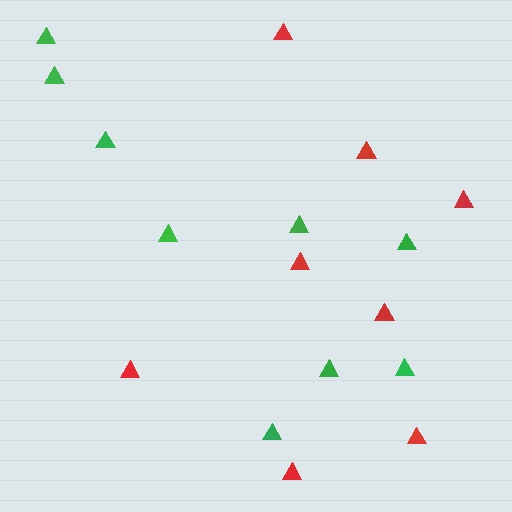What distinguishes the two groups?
There are 2 groups: one group of green triangles (9) and one group of red triangles (8).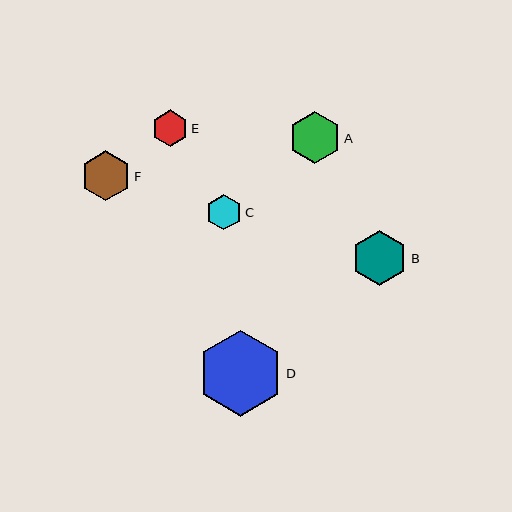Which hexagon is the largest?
Hexagon D is the largest with a size of approximately 86 pixels.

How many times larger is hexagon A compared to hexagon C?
Hexagon A is approximately 1.5 times the size of hexagon C.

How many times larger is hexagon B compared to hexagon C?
Hexagon B is approximately 1.6 times the size of hexagon C.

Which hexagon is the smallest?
Hexagon C is the smallest with a size of approximately 35 pixels.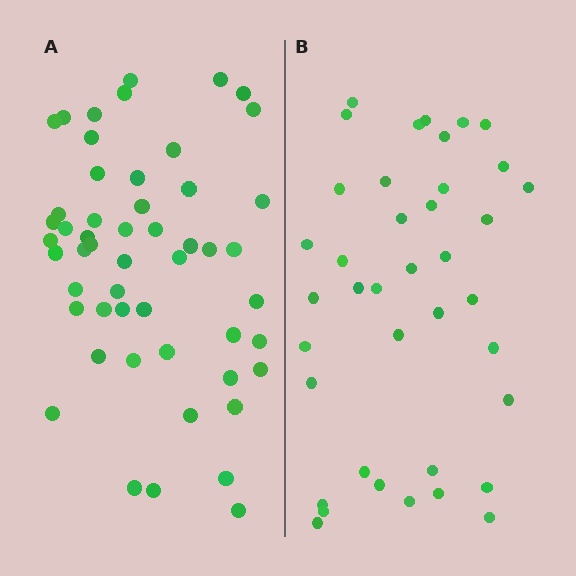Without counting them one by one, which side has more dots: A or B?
Region A (the left region) has more dots.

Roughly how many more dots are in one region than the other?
Region A has approximately 15 more dots than region B.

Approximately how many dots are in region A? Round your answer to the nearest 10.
About 50 dots. (The exact count is 52, which rounds to 50.)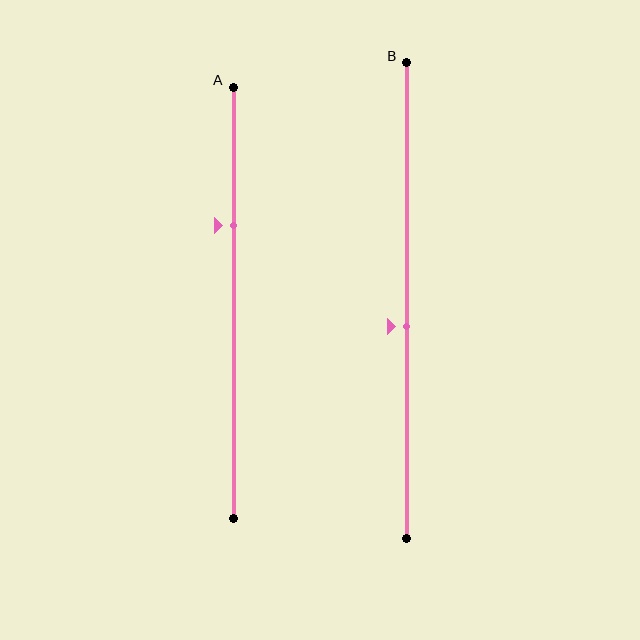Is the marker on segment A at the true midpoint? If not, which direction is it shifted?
No, the marker on segment A is shifted upward by about 18% of the segment length.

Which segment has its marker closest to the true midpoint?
Segment B has its marker closest to the true midpoint.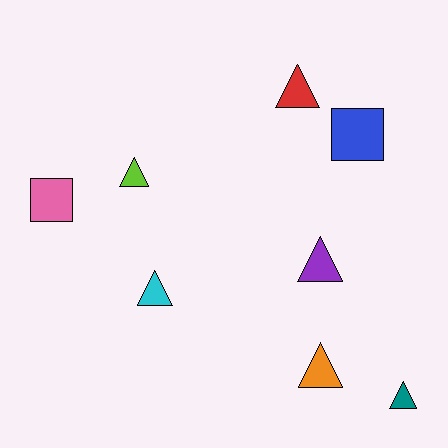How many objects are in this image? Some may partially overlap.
There are 8 objects.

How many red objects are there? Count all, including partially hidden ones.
There is 1 red object.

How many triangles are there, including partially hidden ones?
There are 6 triangles.